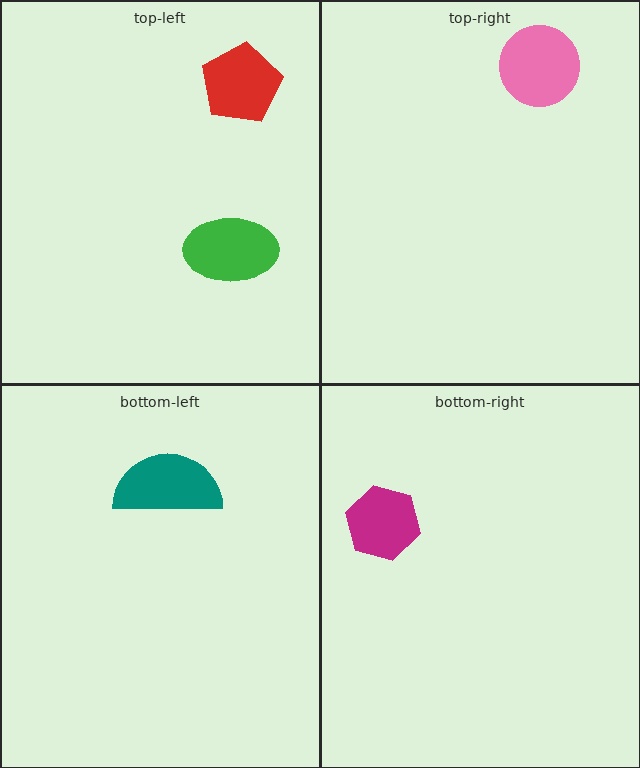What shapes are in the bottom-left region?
The teal semicircle.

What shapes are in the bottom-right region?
The magenta hexagon.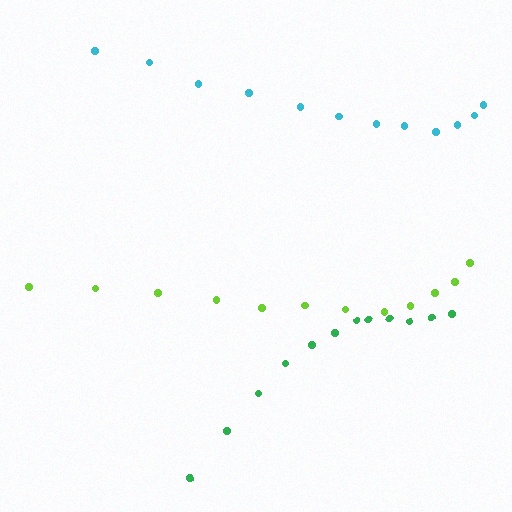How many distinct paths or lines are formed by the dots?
There are 3 distinct paths.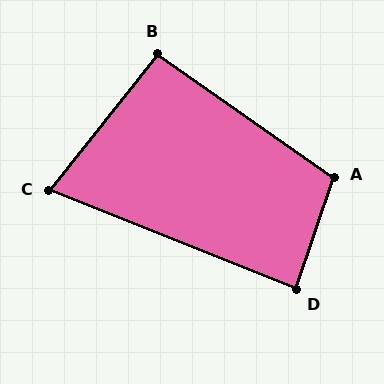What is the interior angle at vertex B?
Approximately 93 degrees (approximately right).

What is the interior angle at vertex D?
Approximately 87 degrees (approximately right).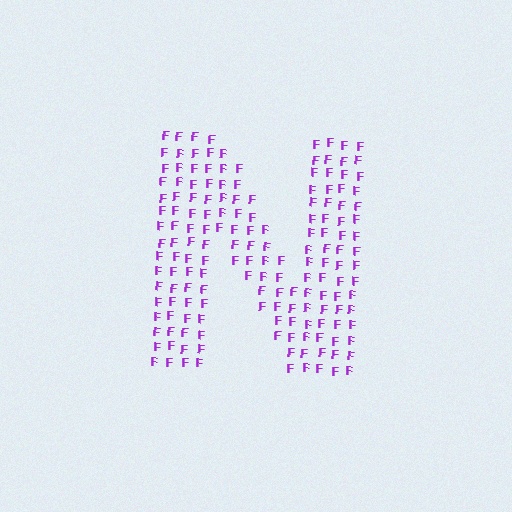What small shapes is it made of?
It is made of small letter F's.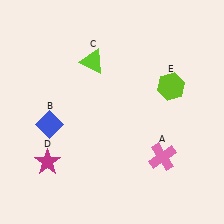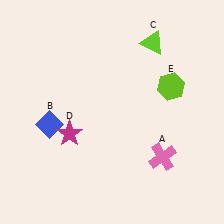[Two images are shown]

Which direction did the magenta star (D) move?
The magenta star (D) moved up.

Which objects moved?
The objects that moved are: the lime triangle (C), the magenta star (D).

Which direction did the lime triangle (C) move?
The lime triangle (C) moved right.